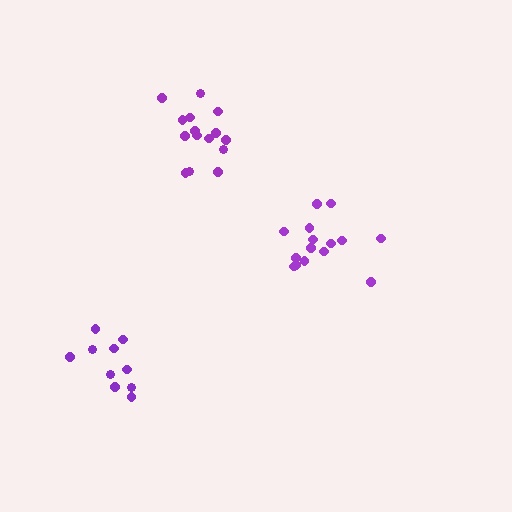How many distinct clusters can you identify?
There are 3 distinct clusters.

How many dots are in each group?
Group 1: 10 dots, Group 2: 15 dots, Group 3: 15 dots (40 total).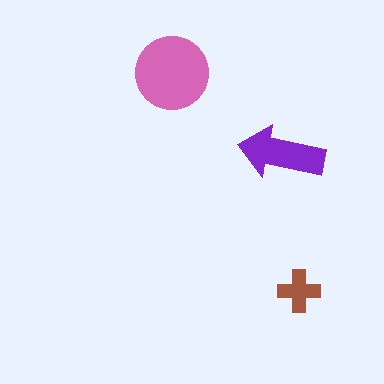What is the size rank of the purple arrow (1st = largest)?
2nd.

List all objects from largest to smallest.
The pink circle, the purple arrow, the brown cross.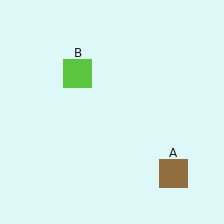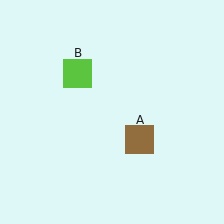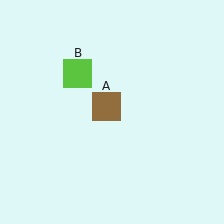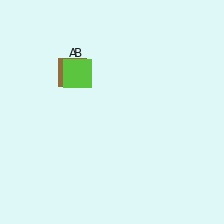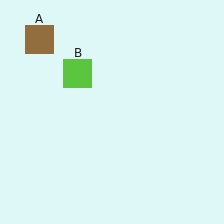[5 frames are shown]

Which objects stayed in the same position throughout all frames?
Lime square (object B) remained stationary.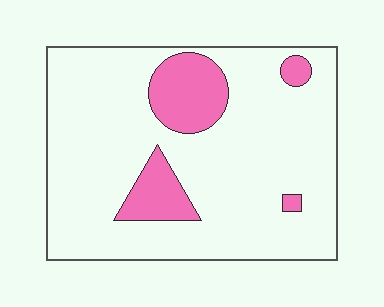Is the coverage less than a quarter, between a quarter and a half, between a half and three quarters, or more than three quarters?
Less than a quarter.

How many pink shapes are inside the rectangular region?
4.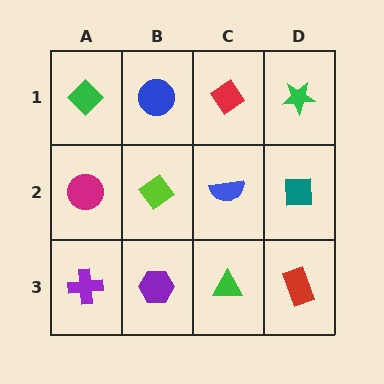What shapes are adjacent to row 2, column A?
A green diamond (row 1, column A), a purple cross (row 3, column A), a lime diamond (row 2, column B).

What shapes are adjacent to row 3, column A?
A magenta circle (row 2, column A), a purple hexagon (row 3, column B).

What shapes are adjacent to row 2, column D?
A green star (row 1, column D), a red rectangle (row 3, column D), a blue semicircle (row 2, column C).